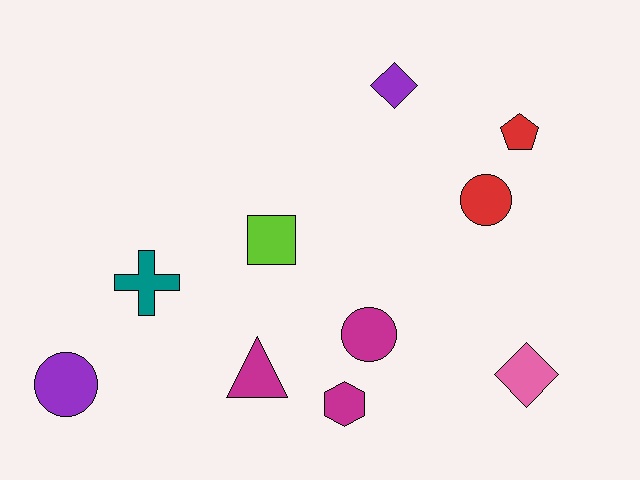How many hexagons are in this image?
There is 1 hexagon.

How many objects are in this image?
There are 10 objects.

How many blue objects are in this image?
There are no blue objects.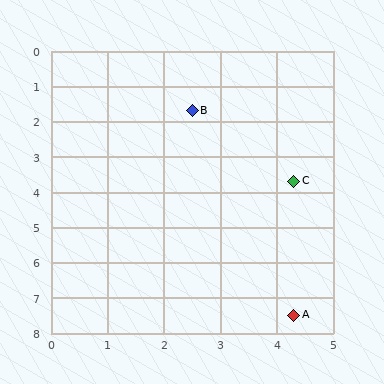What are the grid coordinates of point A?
Point A is at approximately (4.3, 7.5).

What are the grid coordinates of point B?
Point B is at approximately (2.5, 1.7).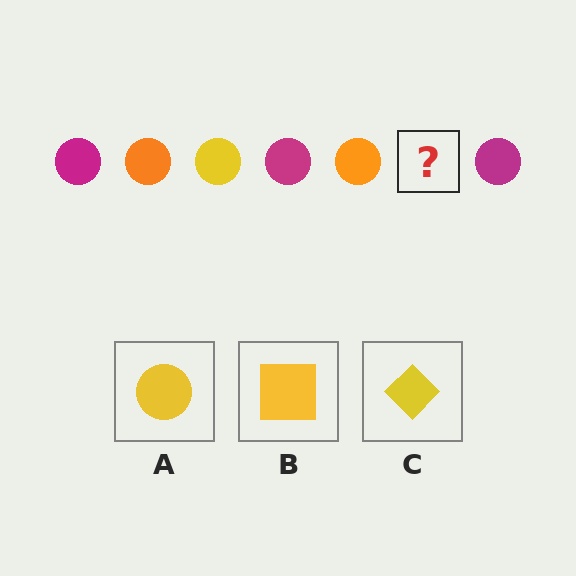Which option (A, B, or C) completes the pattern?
A.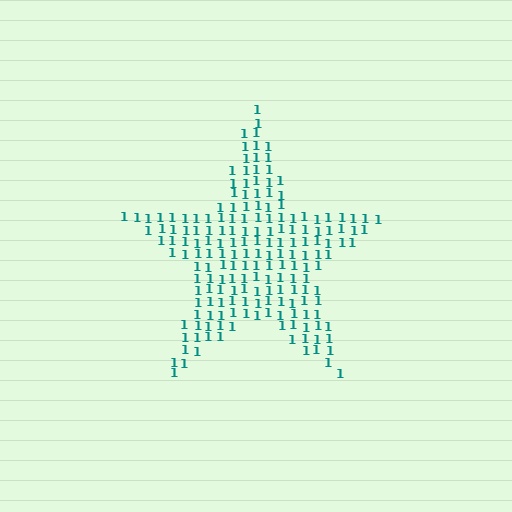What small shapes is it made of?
It is made of small digit 1's.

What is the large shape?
The large shape is a star.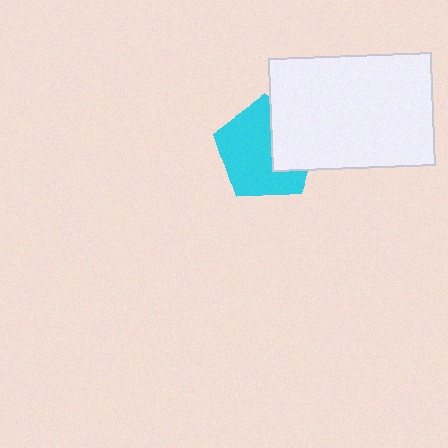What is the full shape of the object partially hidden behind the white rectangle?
The partially hidden object is a cyan pentagon.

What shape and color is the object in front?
The object in front is a white rectangle.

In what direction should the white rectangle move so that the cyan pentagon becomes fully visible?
The white rectangle should move right. That is the shortest direction to clear the overlap and leave the cyan pentagon fully visible.